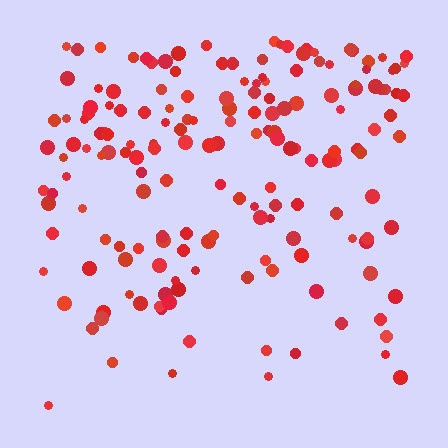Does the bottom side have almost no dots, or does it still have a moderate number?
Still a moderate number, just noticeably fewer than the top.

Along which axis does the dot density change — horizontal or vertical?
Vertical.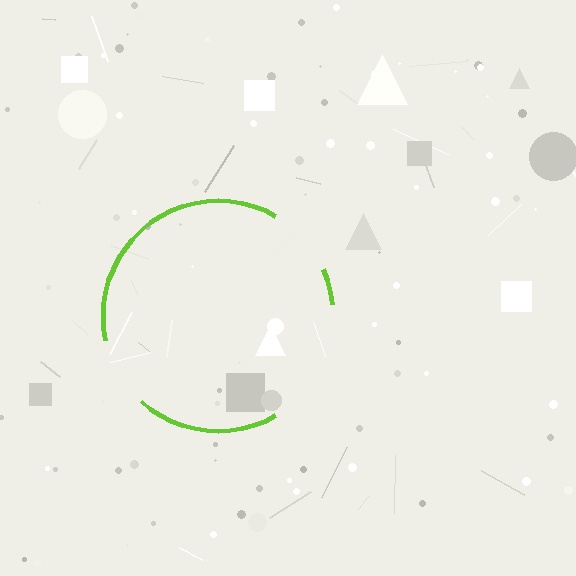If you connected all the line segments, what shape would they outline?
They would outline a circle.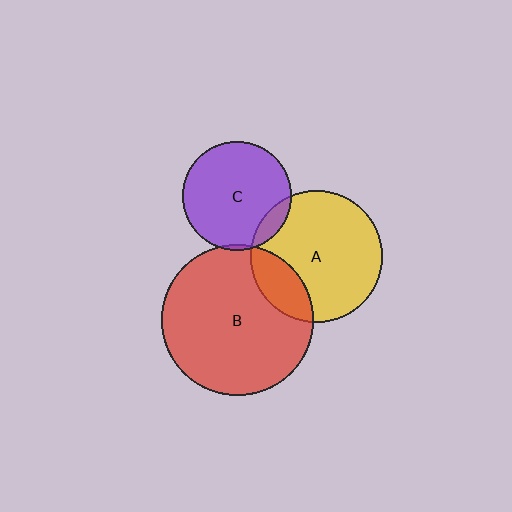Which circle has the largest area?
Circle B (red).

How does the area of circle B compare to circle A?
Approximately 1.3 times.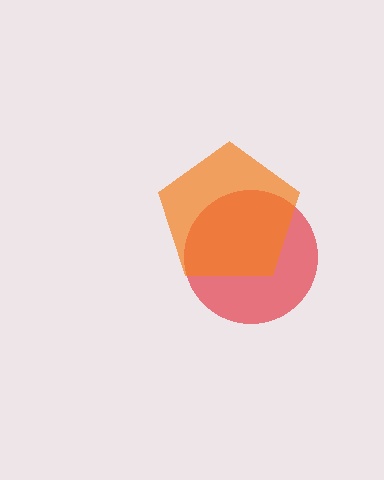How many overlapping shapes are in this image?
There are 2 overlapping shapes in the image.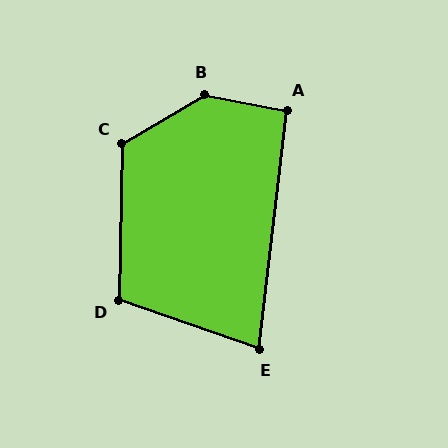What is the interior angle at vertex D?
Approximately 108 degrees (obtuse).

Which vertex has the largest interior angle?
B, at approximately 139 degrees.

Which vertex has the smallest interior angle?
E, at approximately 77 degrees.